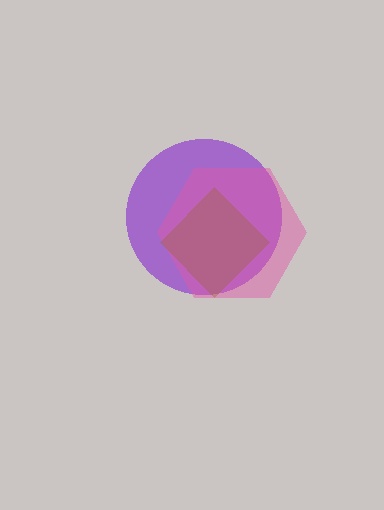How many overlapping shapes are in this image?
There are 3 overlapping shapes in the image.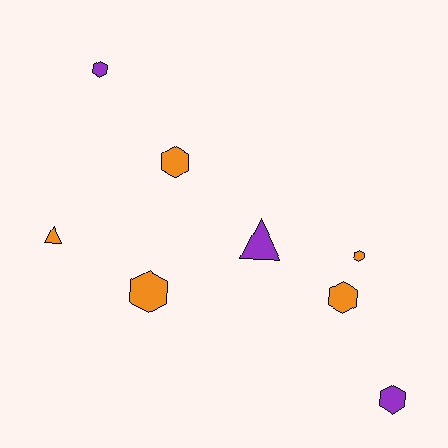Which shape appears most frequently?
Hexagon, with 6 objects.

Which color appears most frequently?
Orange, with 5 objects.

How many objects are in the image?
There are 8 objects.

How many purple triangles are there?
There is 1 purple triangle.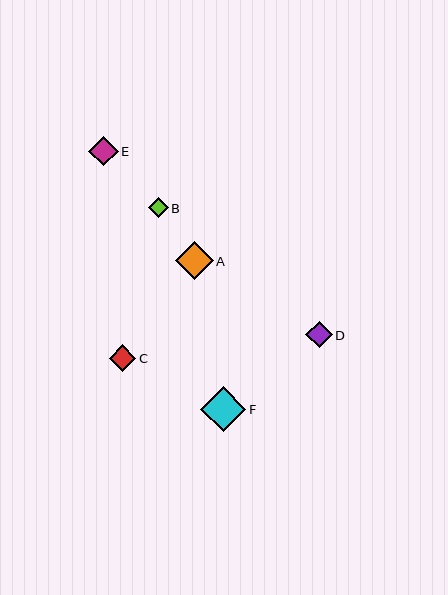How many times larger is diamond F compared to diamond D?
Diamond F is approximately 1.7 times the size of diamond D.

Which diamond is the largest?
Diamond F is the largest with a size of approximately 45 pixels.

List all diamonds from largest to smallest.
From largest to smallest: F, A, E, C, D, B.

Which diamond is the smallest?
Diamond B is the smallest with a size of approximately 20 pixels.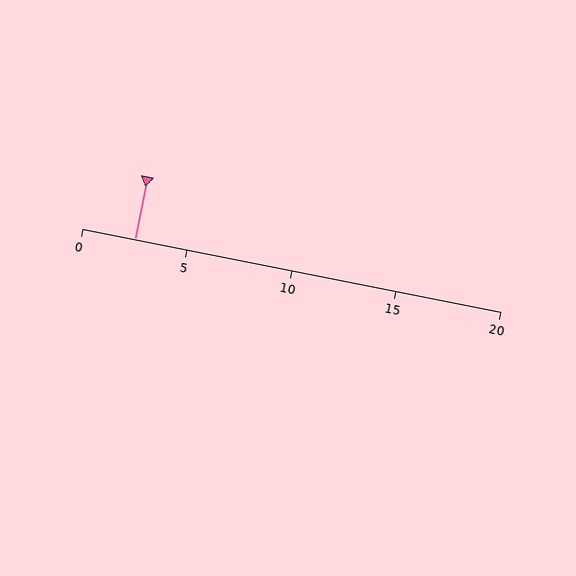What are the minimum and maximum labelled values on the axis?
The axis runs from 0 to 20.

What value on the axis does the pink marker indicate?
The marker indicates approximately 2.5.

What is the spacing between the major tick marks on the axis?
The major ticks are spaced 5 apart.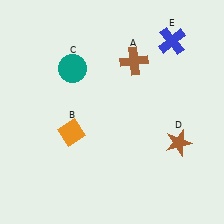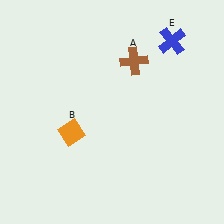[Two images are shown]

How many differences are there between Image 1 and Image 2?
There are 2 differences between the two images.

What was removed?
The teal circle (C), the brown star (D) were removed in Image 2.